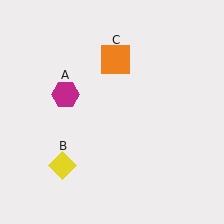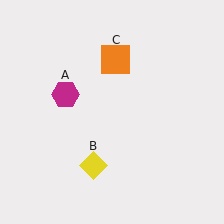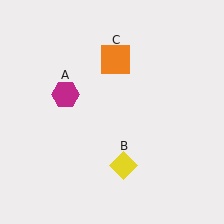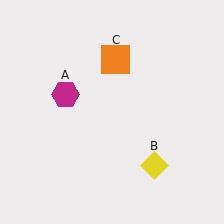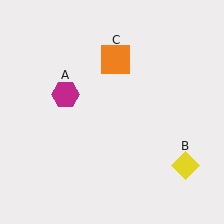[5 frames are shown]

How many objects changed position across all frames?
1 object changed position: yellow diamond (object B).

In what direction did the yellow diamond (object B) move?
The yellow diamond (object B) moved right.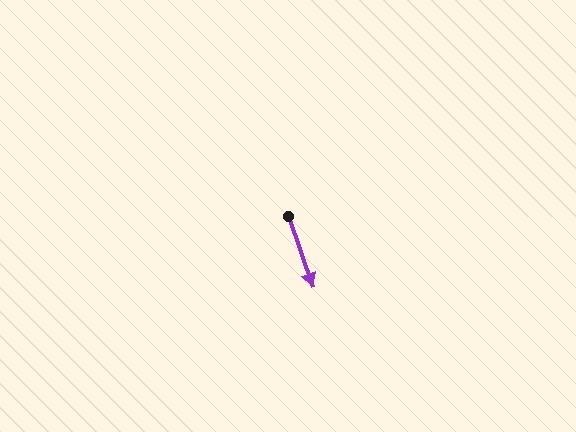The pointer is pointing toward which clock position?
Roughly 5 o'clock.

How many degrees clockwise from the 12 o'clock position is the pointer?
Approximately 161 degrees.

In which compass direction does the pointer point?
South.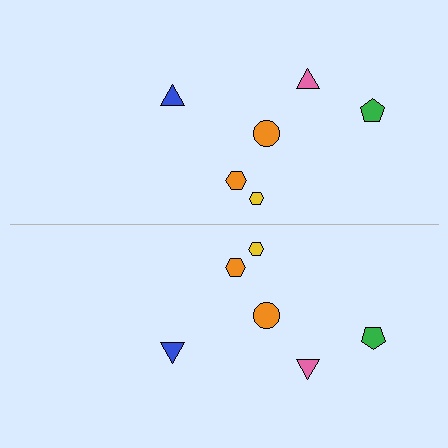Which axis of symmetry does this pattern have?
The pattern has a horizontal axis of symmetry running through the center of the image.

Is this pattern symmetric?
Yes, this pattern has bilateral (reflection) symmetry.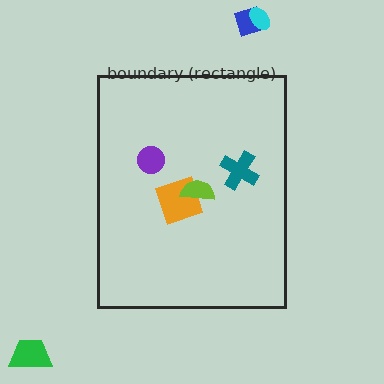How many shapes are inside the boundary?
4 inside, 3 outside.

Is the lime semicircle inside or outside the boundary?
Inside.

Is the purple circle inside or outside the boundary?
Inside.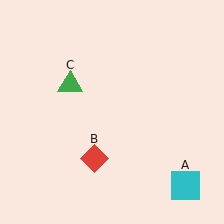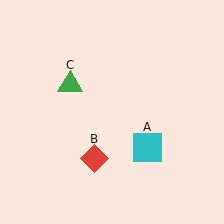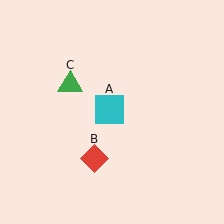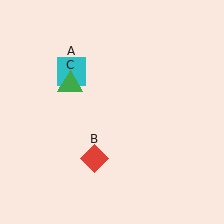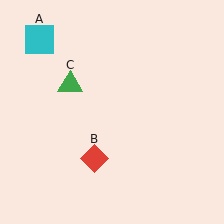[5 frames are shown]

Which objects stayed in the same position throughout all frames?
Red diamond (object B) and green triangle (object C) remained stationary.